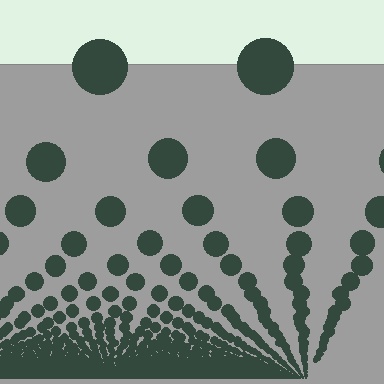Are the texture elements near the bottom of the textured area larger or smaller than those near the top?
Smaller. The gradient is inverted — elements near the bottom are smaller and denser.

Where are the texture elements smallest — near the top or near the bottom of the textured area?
Near the bottom.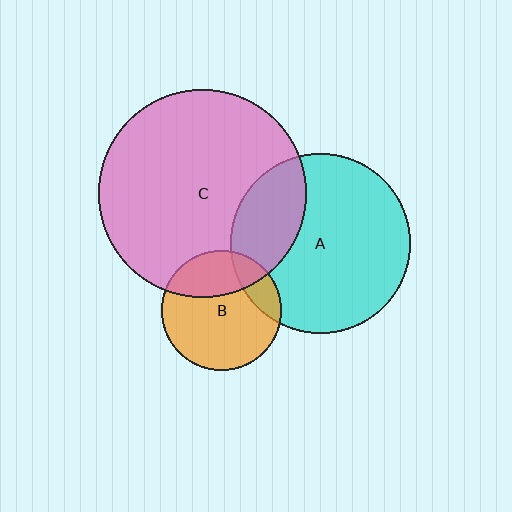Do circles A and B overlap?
Yes.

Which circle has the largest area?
Circle C (pink).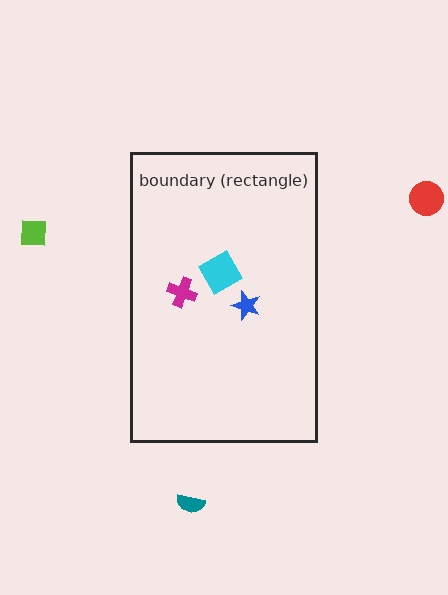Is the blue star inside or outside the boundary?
Inside.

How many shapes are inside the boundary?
3 inside, 3 outside.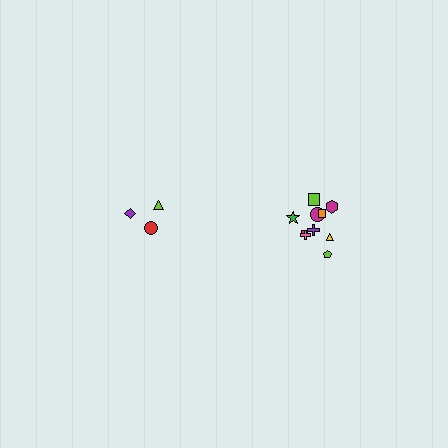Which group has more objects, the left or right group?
The right group.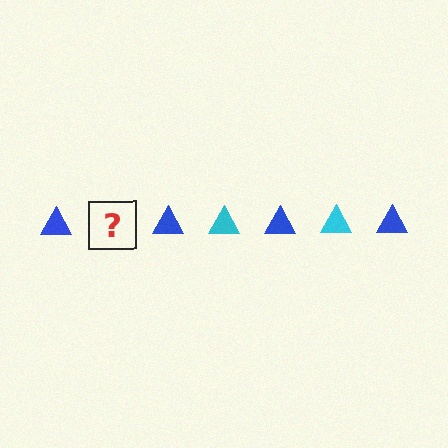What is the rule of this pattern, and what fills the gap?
The rule is that the pattern cycles through blue, cyan triangles. The gap should be filled with a cyan triangle.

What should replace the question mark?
The question mark should be replaced with a cyan triangle.